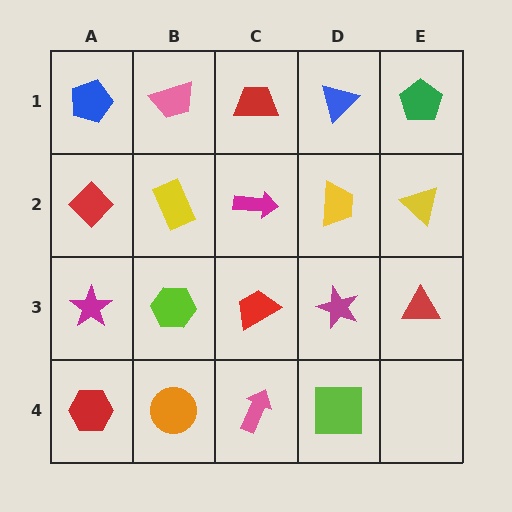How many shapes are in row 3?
5 shapes.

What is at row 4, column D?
A lime square.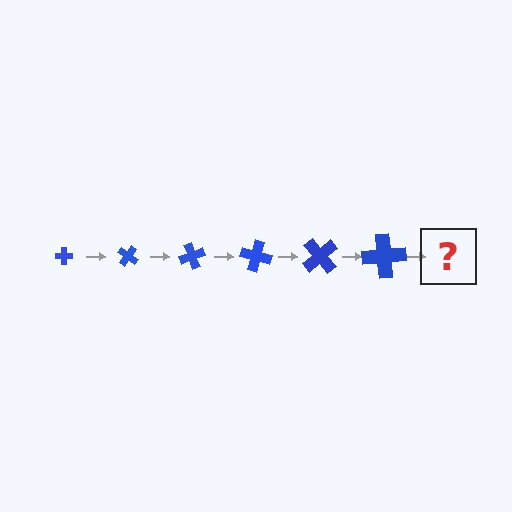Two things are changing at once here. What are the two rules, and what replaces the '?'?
The two rules are that the cross grows larger each step and it rotates 35 degrees each step. The '?' should be a cross, larger than the previous one and rotated 210 degrees from the start.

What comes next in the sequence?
The next element should be a cross, larger than the previous one and rotated 210 degrees from the start.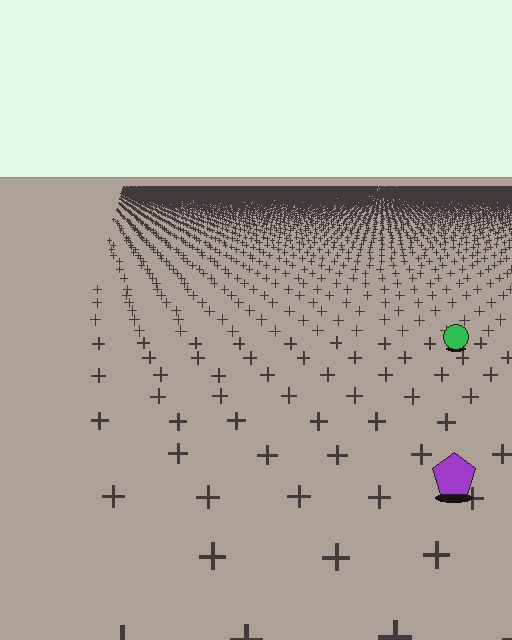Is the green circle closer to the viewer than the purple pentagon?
No. The purple pentagon is closer — you can tell from the texture gradient: the ground texture is coarser near it.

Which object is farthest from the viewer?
The green circle is farthest from the viewer. It appears smaller and the ground texture around it is denser.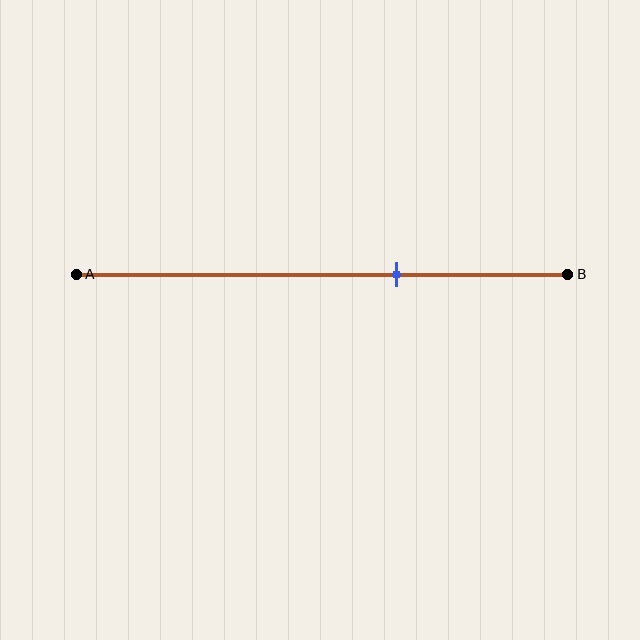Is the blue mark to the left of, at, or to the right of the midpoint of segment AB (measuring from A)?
The blue mark is to the right of the midpoint of segment AB.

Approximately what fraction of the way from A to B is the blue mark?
The blue mark is approximately 65% of the way from A to B.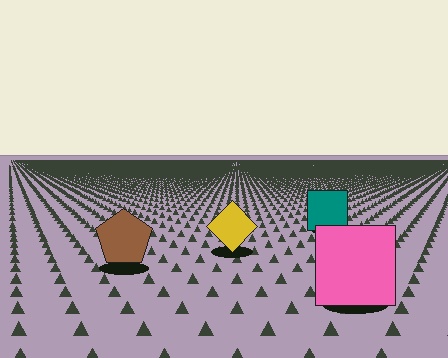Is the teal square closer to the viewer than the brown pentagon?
No. The brown pentagon is closer — you can tell from the texture gradient: the ground texture is coarser near it.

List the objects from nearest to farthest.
From nearest to farthest: the pink square, the brown pentagon, the yellow diamond, the teal square.